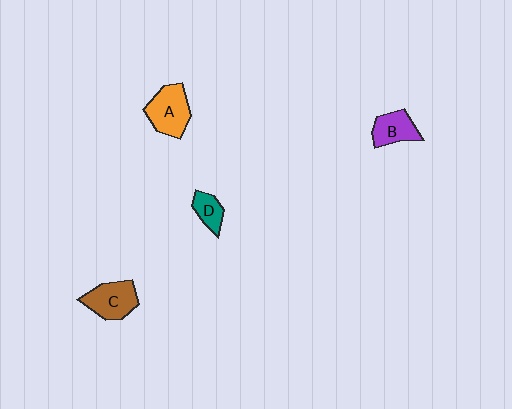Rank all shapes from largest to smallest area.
From largest to smallest: A (orange), C (brown), B (purple), D (teal).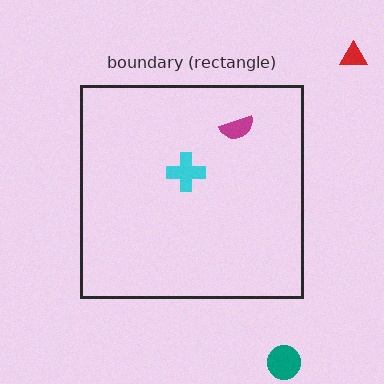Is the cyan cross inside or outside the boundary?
Inside.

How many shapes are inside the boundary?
2 inside, 2 outside.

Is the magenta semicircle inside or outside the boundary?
Inside.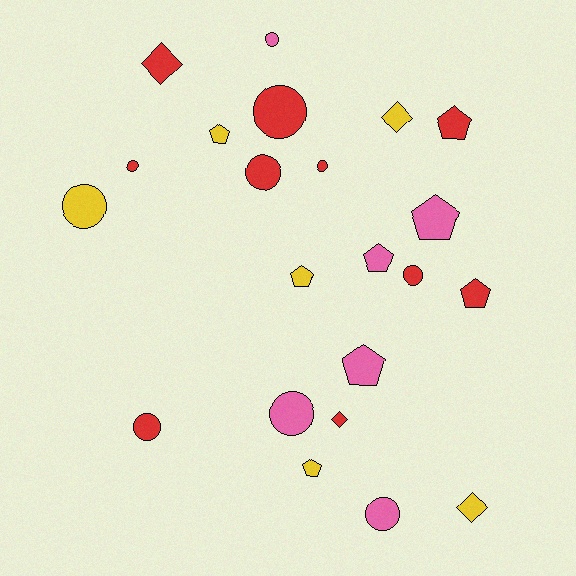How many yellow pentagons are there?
There are 3 yellow pentagons.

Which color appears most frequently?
Red, with 10 objects.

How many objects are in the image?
There are 22 objects.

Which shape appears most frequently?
Circle, with 10 objects.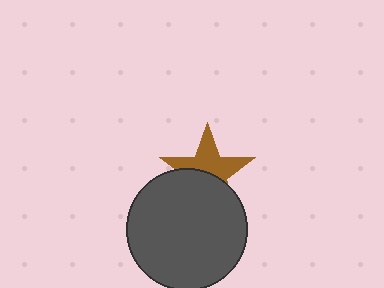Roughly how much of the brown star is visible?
About half of it is visible (roughly 54%).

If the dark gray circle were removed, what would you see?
You would see the complete brown star.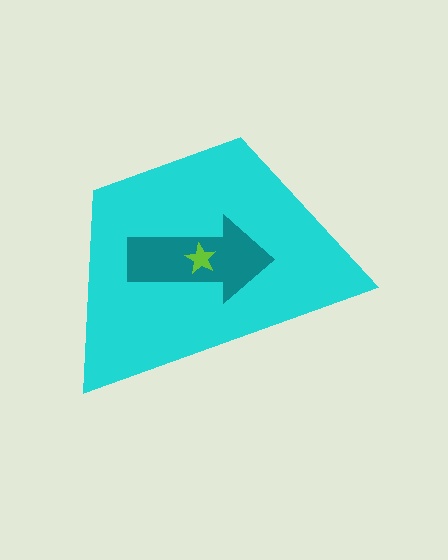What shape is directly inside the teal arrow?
The lime star.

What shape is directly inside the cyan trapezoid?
The teal arrow.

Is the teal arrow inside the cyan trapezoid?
Yes.